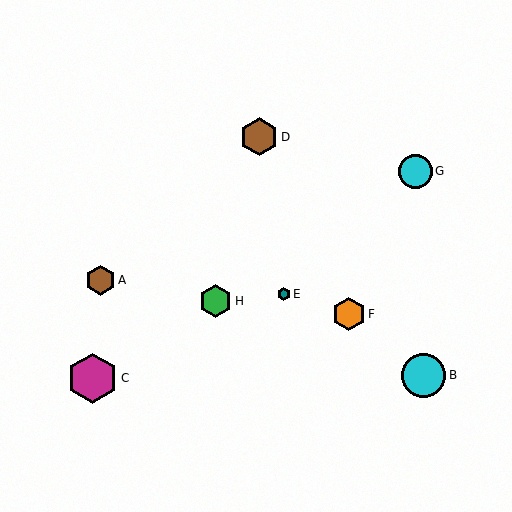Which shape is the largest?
The magenta hexagon (labeled C) is the largest.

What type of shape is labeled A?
Shape A is a brown hexagon.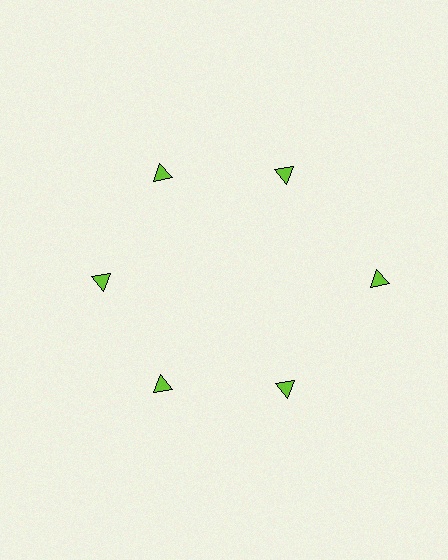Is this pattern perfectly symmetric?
No. The 6 lime triangles are arranged in a ring, but one element near the 3 o'clock position is pushed outward from the center, breaking the 6-fold rotational symmetry.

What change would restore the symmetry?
The symmetry would be restored by moving it inward, back onto the ring so that all 6 triangles sit at equal angles and equal distance from the center.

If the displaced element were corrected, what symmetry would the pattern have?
It would have 6-fold rotational symmetry — the pattern would map onto itself every 60 degrees.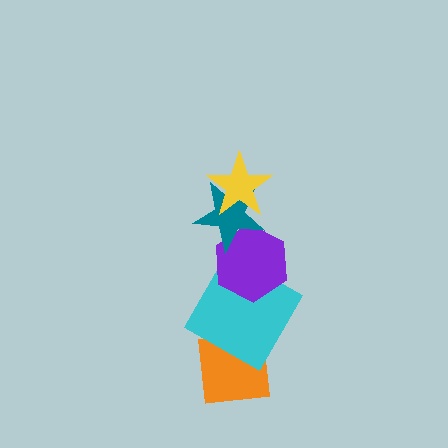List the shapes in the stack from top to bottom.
From top to bottom: the yellow star, the teal star, the purple hexagon, the cyan square, the orange square.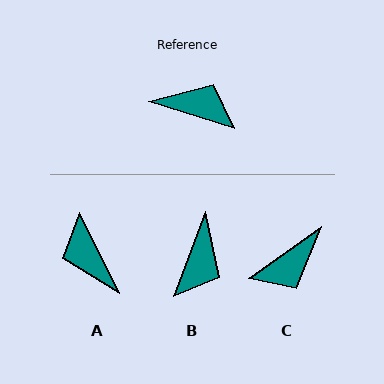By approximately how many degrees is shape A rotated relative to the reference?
Approximately 134 degrees counter-clockwise.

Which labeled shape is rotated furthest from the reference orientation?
A, about 134 degrees away.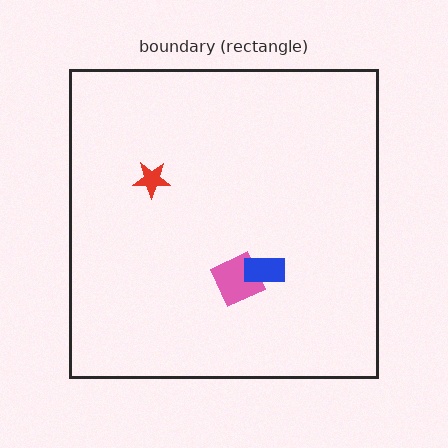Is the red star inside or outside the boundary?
Inside.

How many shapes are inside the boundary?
3 inside, 0 outside.